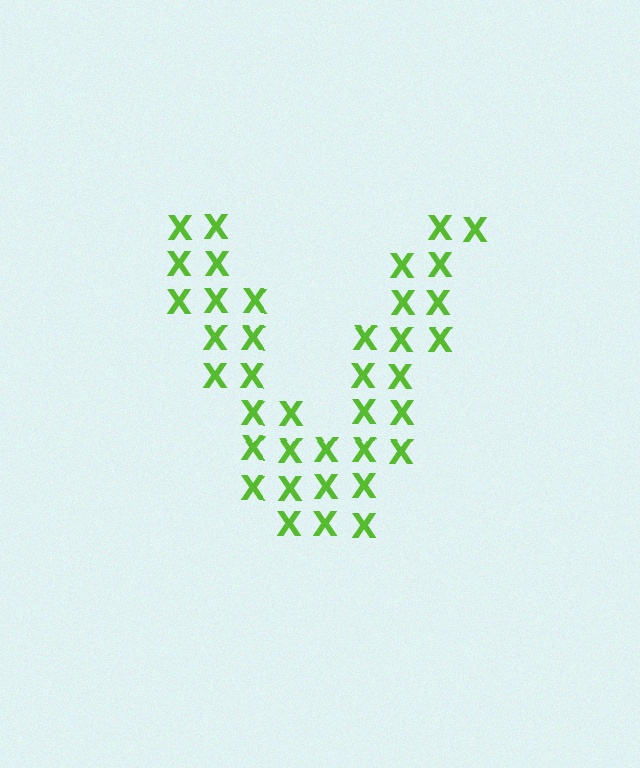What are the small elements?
The small elements are letter X's.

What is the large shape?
The large shape is the letter V.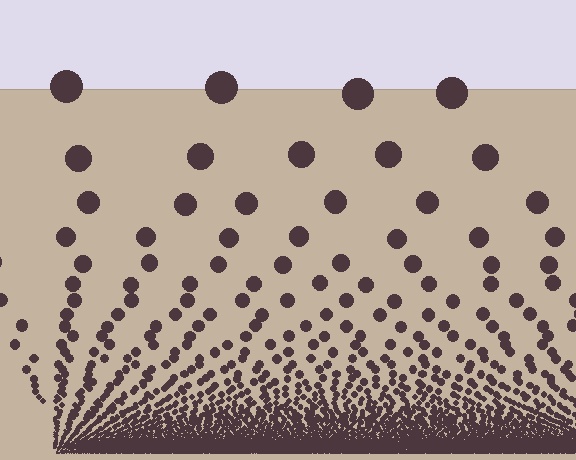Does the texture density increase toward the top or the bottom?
Density increases toward the bottom.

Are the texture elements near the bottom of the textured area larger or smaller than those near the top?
Smaller. The gradient is inverted — elements near the bottom are smaller and denser.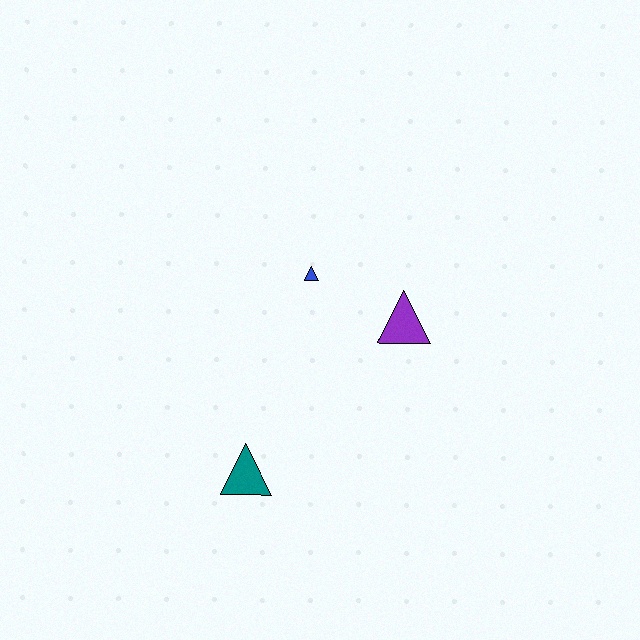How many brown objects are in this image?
There are no brown objects.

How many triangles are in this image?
There are 3 triangles.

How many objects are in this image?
There are 3 objects.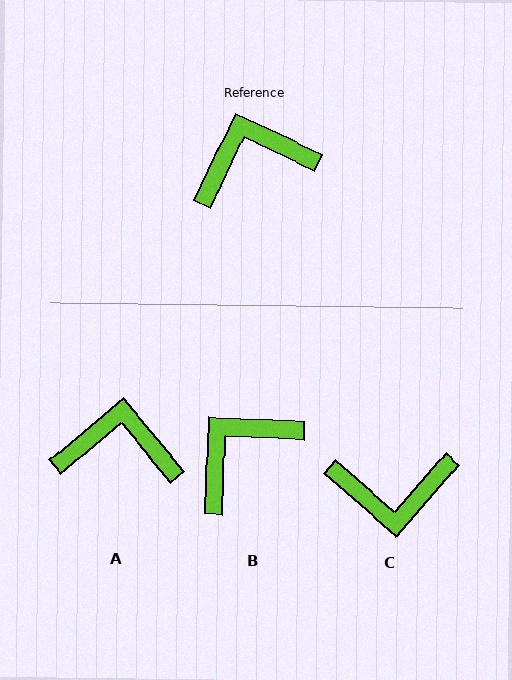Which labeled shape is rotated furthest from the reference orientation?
C, about 164 degrees away.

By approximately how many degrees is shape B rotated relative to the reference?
Approximately 23 degrees counter-clockwise.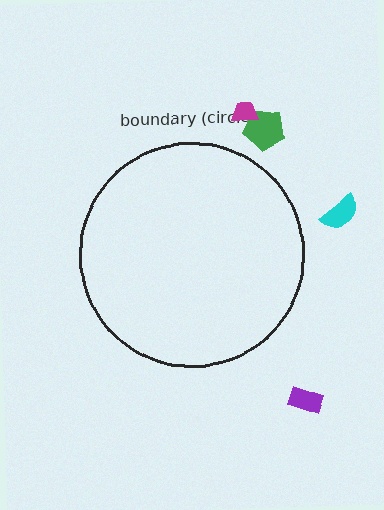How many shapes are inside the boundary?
0 inside, 4 outside.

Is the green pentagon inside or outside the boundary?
Outside.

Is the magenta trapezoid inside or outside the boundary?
Outside.